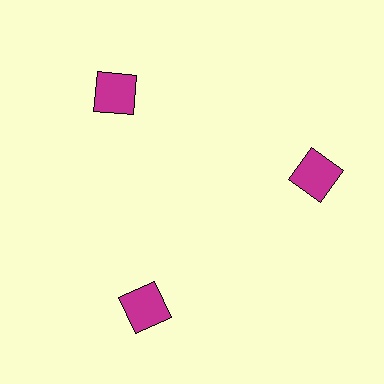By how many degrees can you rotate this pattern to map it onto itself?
The pattern maps onto itself every 120 degrees of rotation.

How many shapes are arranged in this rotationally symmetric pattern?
There are 3 shapes, arranged in 3 groups of 1.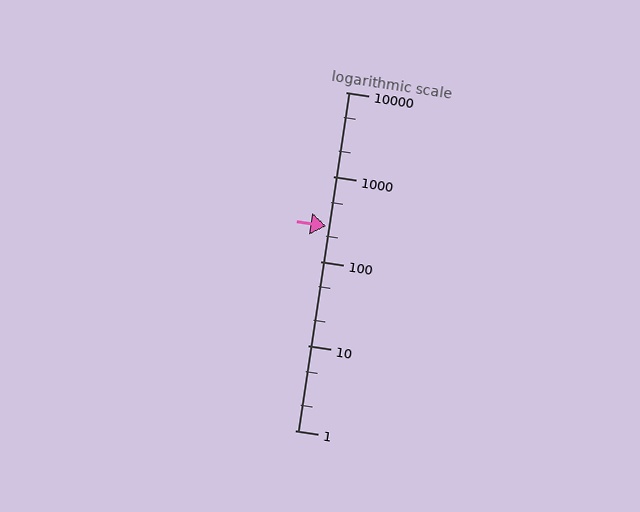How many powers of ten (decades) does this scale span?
The scale spans 4 decades, from 1 to 10000.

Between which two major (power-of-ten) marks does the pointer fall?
The pointer is between 100 and 1000.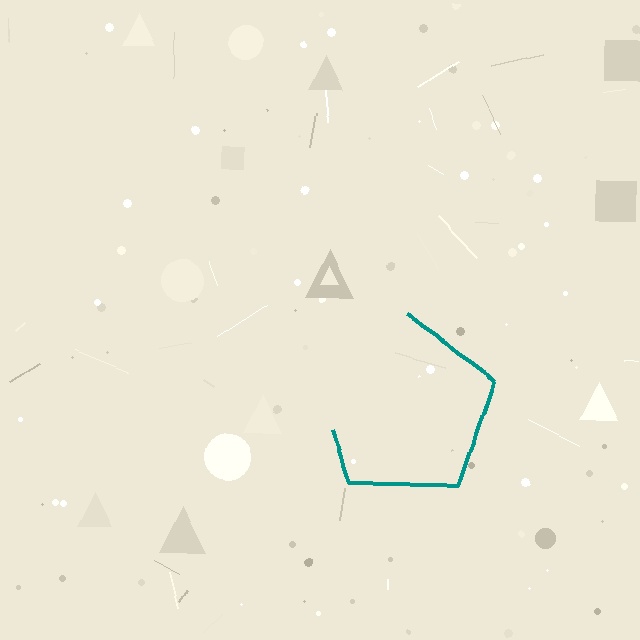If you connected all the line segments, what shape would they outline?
They would outline a pentagon.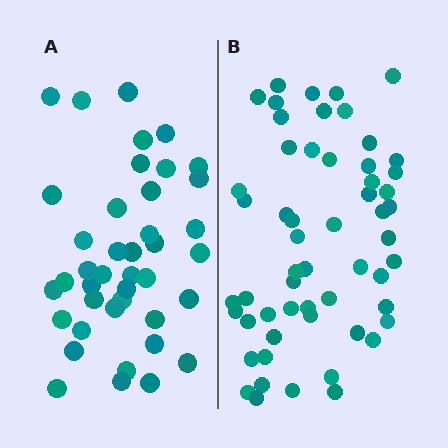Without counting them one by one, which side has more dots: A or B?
Region B (the right region) has more dots.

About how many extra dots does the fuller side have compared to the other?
Region B has approximately 15 more dots than region A.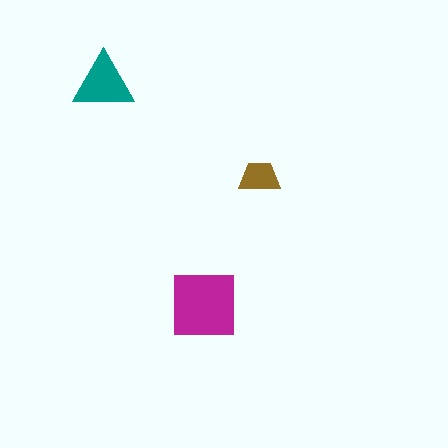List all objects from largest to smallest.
The magenta square, the teal triangle, the brown trapezoid.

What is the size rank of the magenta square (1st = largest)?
1st.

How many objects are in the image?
There are 3 objects in the image.